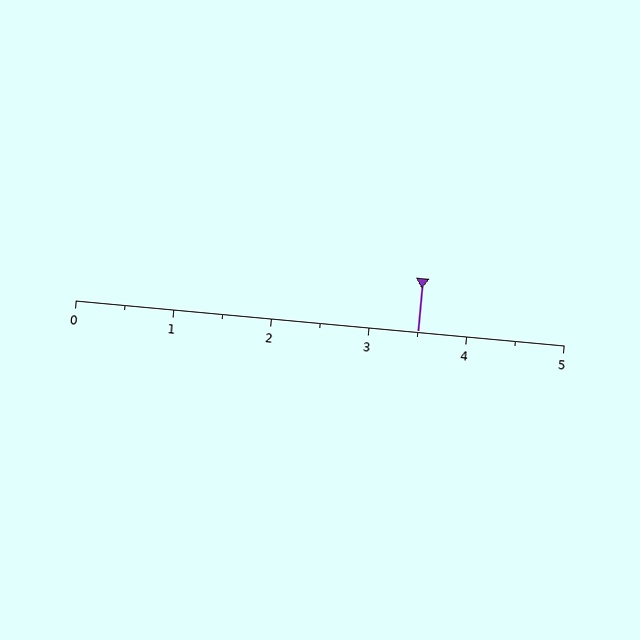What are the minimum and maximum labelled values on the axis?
The axis runs from 0 to 5.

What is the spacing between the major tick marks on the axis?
The major ticks are spaced 1 apart.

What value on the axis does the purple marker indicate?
The marker indicates approximately 3.5.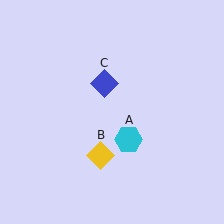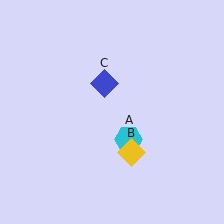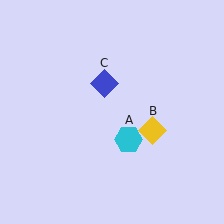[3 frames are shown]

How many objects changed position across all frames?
1 object changed position: yellow diamond (object B).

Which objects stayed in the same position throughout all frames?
Cyan hexagon (object A) and blue diamond (object C) remained stationary.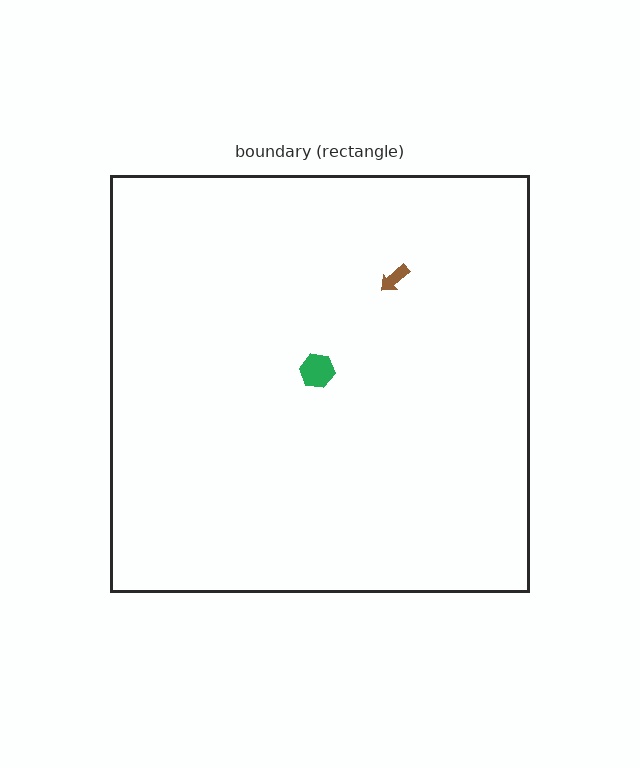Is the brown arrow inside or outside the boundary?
Inside.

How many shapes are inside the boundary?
2 inside, 0 outside.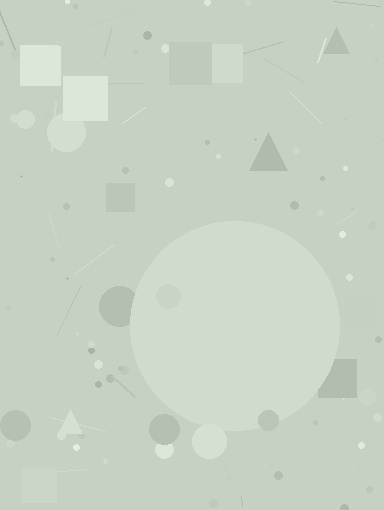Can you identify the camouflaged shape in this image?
The camouflaged shape is a circle.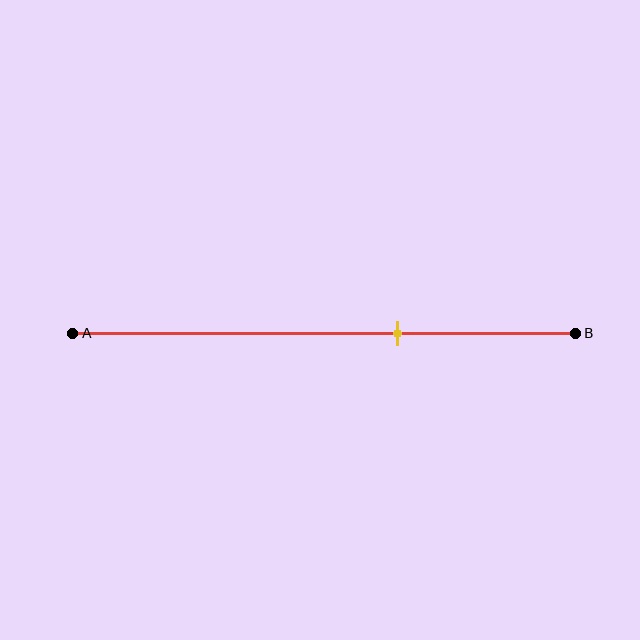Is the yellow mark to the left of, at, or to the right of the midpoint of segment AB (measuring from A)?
The yellow mark is to the right of the midpoint of segment AB.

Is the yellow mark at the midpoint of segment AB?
No, the mark is at about 65% from A, not at the 50% midpoint.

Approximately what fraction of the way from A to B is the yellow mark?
The yellow mark is approximately 65% of the way from A to B.